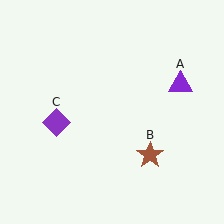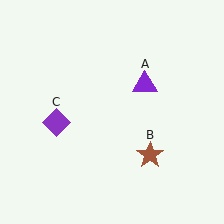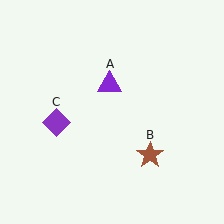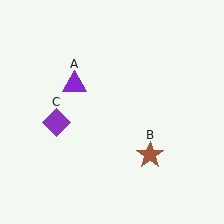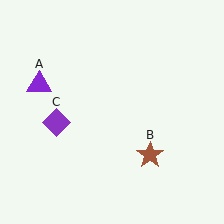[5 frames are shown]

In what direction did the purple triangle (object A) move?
The purple triangle (object A) moved left.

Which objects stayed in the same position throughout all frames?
Brown star (object B) and purple diamond (object C) remained stationary.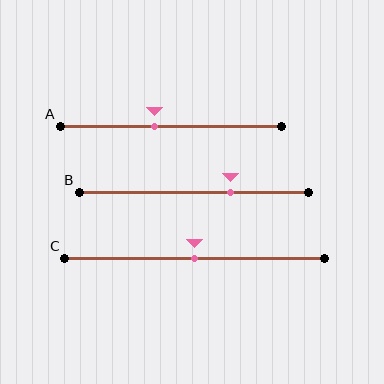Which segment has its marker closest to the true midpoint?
Segment C has its marker closest to the true midpoint.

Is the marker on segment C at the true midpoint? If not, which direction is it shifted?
Yes, the marker on segment C is at the true midpoint.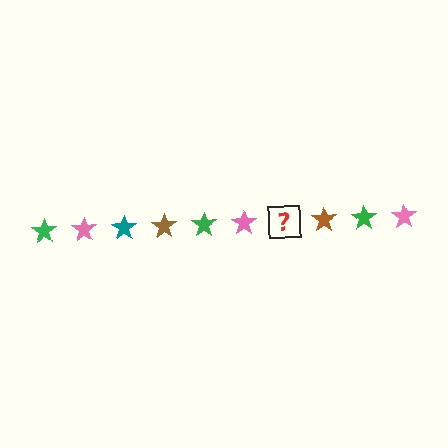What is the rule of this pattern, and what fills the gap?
The rule is that the pattern cycles through green, pink, teal, brown stars. The gap should be filled with a teal star.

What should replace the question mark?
The question mark should be replaced with a teal star.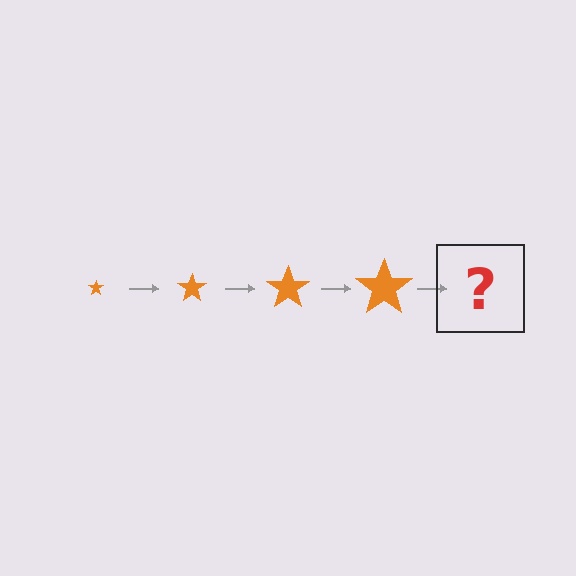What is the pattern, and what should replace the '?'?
The pattern is that the star gets progressively larger each step. The '?' should be an orange star, larger than the previous one.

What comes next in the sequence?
The next element should be an orange star, larger than the previous one.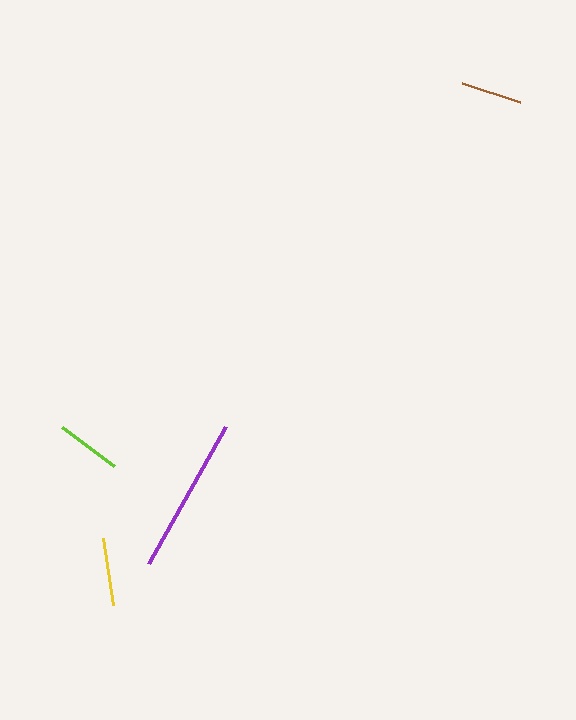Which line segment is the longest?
The purple line is the longest at approximately 157 pixels.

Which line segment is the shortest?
The brown line is the shortest at approximately 60 pixels.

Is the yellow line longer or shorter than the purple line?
The purple line is longer than the yellow line.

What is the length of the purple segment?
The purple segment is approximately 157 pixels long.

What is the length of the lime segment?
The lime segment is approximately 64 pixels long.